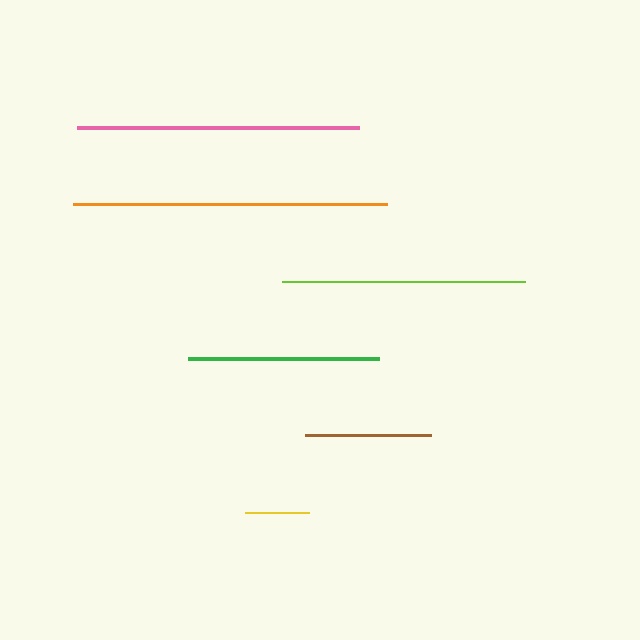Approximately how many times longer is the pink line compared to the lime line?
The pink line is approximately 1.2 times the length of the lime line.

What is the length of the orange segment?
The orange segment is approximately 314 pixels long.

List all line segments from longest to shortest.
From longest to shortest: orange, pink, lime, green, brown, yellow.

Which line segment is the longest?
The orange line is the longest at approximately 314 pixels.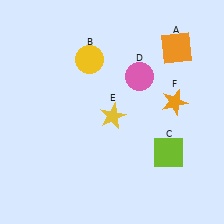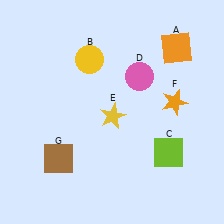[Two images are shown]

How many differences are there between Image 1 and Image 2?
There is 1 difference between the two images.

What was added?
A brown square (G) was added in Image 2.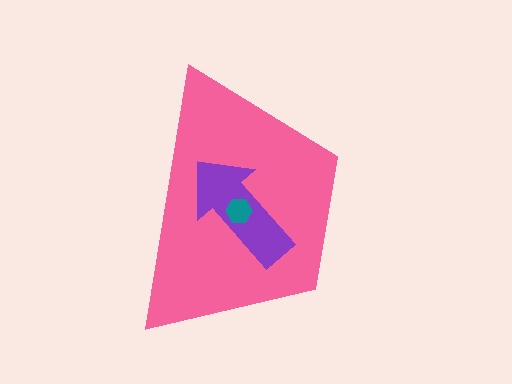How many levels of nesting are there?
3.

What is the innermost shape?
The teal hexagon.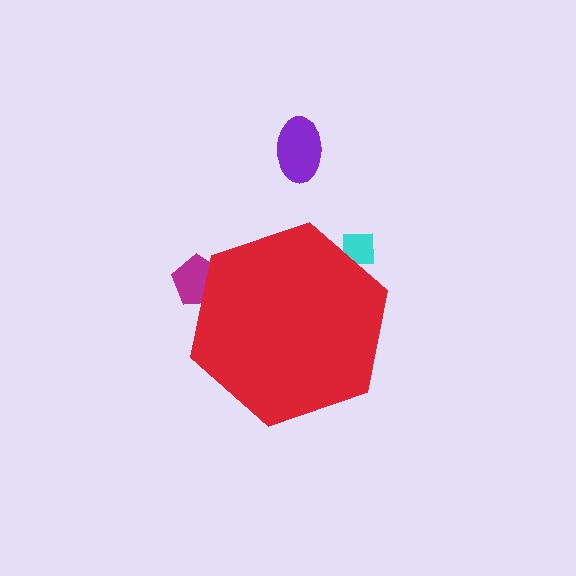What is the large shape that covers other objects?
A red hexagon.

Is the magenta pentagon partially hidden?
Yes, the magenta pentagon is partially hidden behind the red hexagon.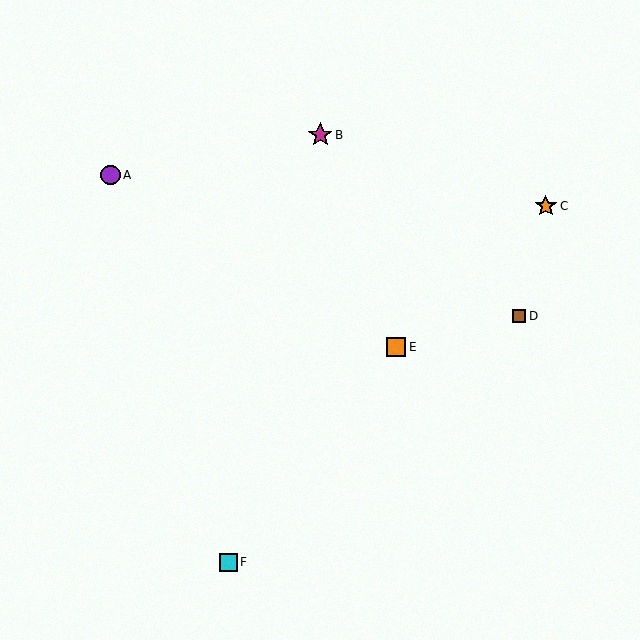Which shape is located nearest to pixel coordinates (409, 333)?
The orange square (labeled E) at (396, 347) is nearest to that location.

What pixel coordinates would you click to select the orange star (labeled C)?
Click at (546, 206) to select the orange star C.